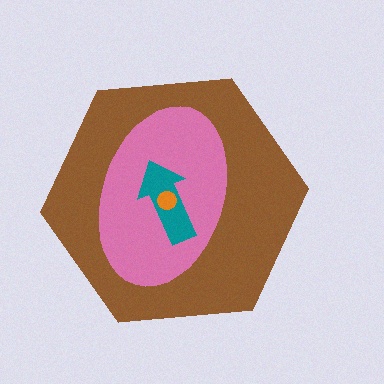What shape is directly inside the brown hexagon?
The pink ellipse.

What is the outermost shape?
The brown hexagon.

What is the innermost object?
The orange circle.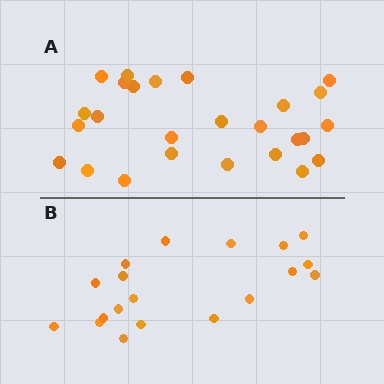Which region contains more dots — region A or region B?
Region A (the top region) has more dots.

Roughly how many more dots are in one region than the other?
Region A has roughly 8 or so more dots than region B.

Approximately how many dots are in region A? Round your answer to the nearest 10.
About 30 dots. (The exact count is 26, which rounds to 30.)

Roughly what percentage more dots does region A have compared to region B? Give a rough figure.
About 35% more.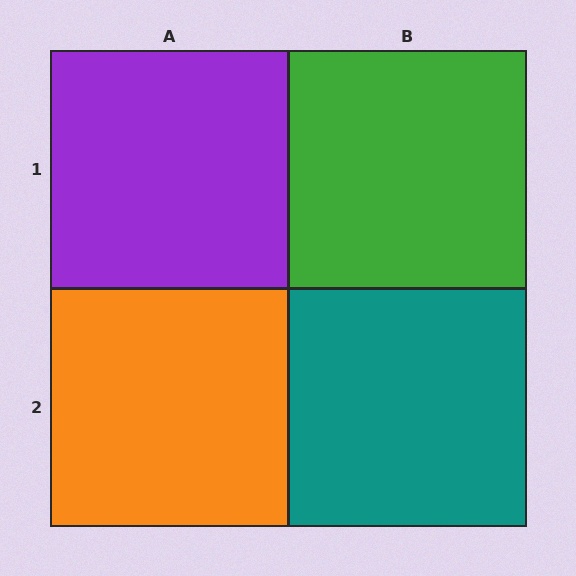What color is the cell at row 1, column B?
Green.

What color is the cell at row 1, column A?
Purple.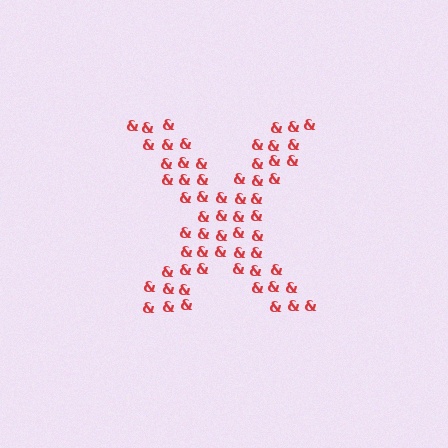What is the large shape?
The large shape is the letter X.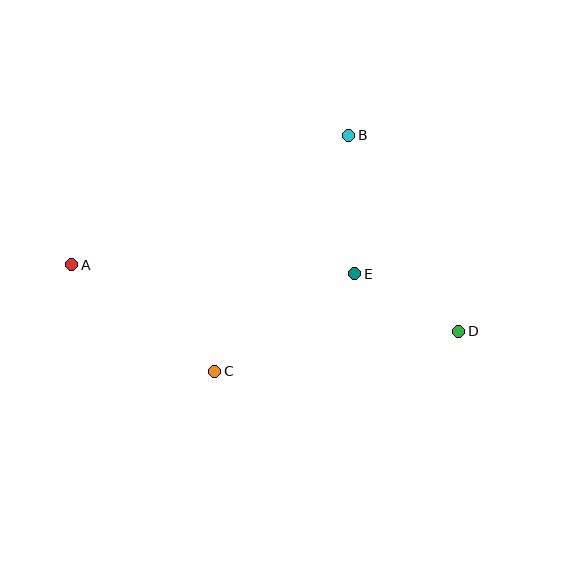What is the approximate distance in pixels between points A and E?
The distance between A and E is approximately 283 pixels.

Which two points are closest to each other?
Points D and E are closest to each other.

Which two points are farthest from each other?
Points A and D are farthest from each other.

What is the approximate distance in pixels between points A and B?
The distance between A and B is approximately 306 pixels.